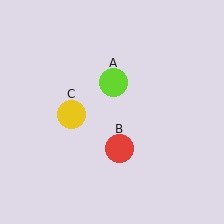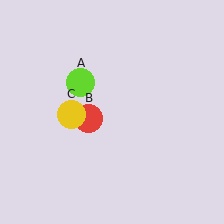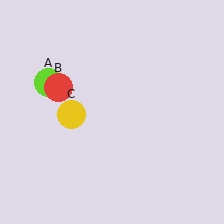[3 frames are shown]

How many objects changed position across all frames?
2 objects changed position: lime circle (object A), red circle (object B).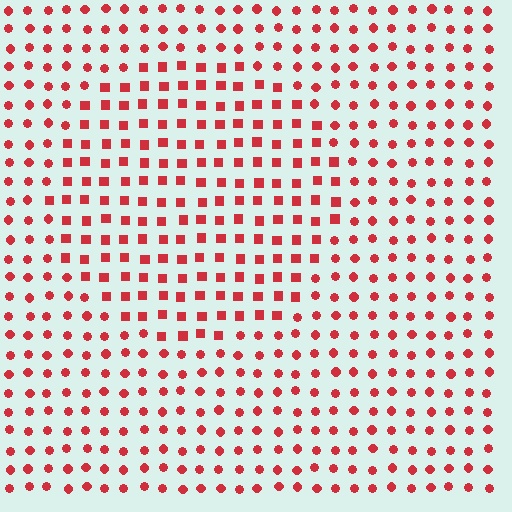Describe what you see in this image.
The image is filled with small red elements arranged in a uniform grid. A circle-shaped region contains squares, while the surrounding area contains circles. The boundary is defined purely by the change in element shape.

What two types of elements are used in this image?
The image uses squares inside the circle region and circles outside it.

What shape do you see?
I see a circle.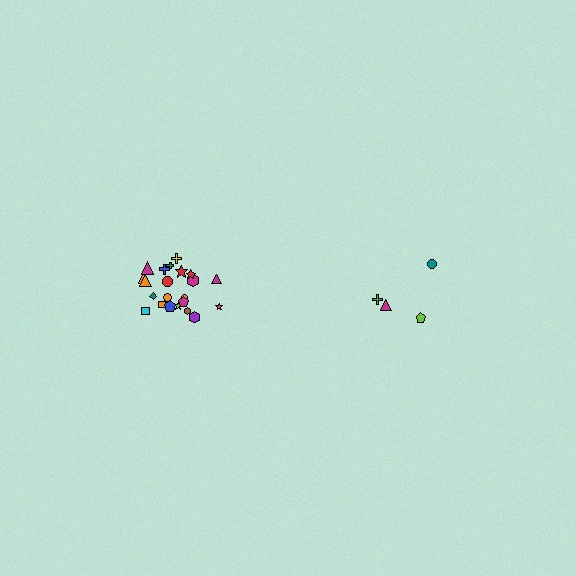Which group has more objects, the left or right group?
The left group.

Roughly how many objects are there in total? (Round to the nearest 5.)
Roughly 25 objects in total.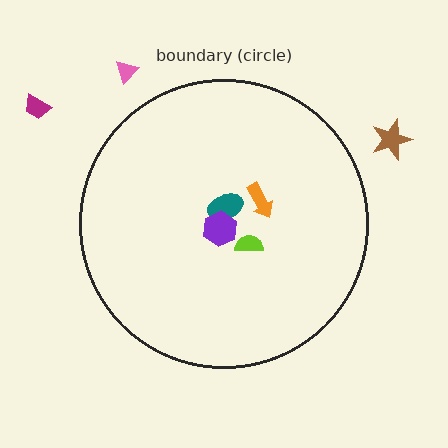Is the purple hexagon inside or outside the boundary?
Inside.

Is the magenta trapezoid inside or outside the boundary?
Outside.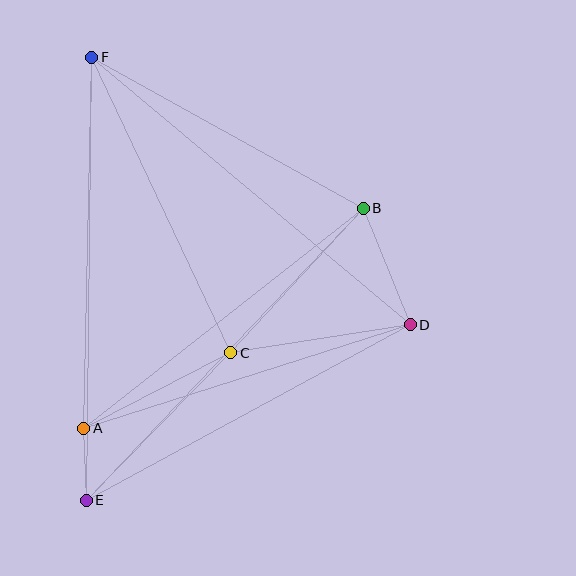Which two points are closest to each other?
Points A and E are closest to each other.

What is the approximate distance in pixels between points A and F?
The distance between A and F is approximately 371 pixels.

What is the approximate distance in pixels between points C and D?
The distance between C and D is approximately 181 pixels.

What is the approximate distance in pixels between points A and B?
The distance between A and B is approximately 355 pixels.